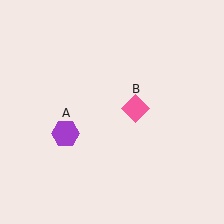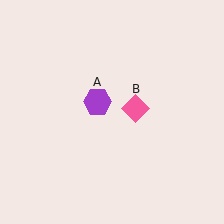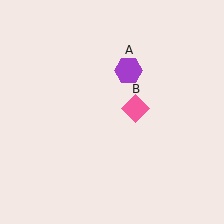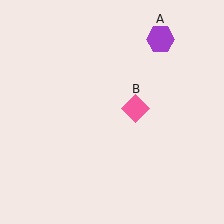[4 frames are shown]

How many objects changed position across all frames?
1 object changed position: purple hexagon (object A).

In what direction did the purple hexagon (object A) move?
The purple hexagon (object A) moved up and to the right.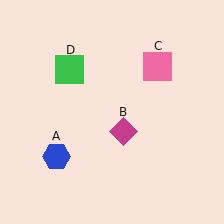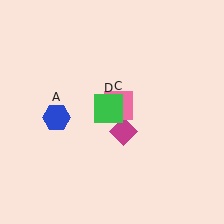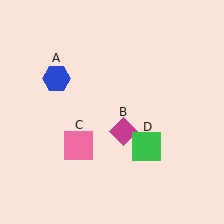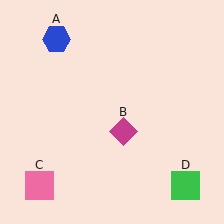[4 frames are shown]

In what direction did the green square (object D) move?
The green square (object D) moved down and to the right.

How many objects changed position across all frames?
3 objects changed position: blue hexagon (object A), pink square (object C), green square (object D).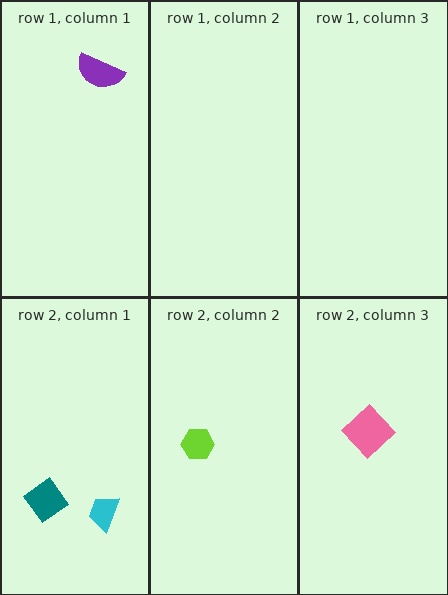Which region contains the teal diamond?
The row 2, column 1 region.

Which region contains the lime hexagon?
The row 2, column 2 region.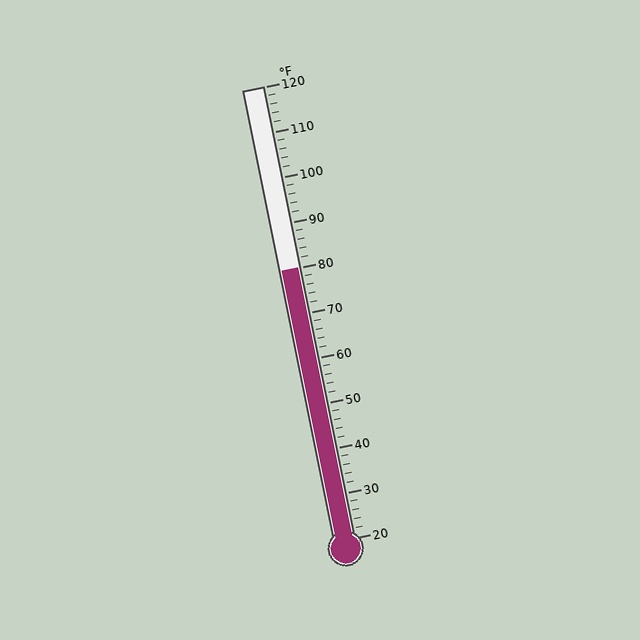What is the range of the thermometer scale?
The thermometer scale ranges from 20°F to 120°F.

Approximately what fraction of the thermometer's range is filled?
The thermometer is filled to approximately 60% of its range.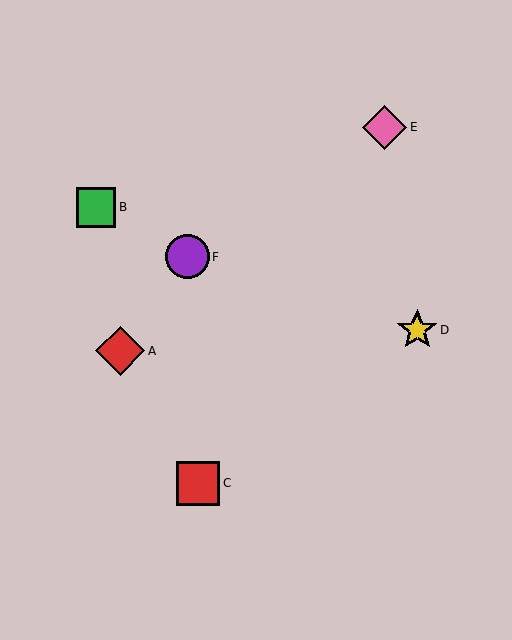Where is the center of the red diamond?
The center of the red diamond is at (120, 351).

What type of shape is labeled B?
Shape B is a green square.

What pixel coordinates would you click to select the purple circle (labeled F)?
Click at (188, 257) to select the purple circle F.